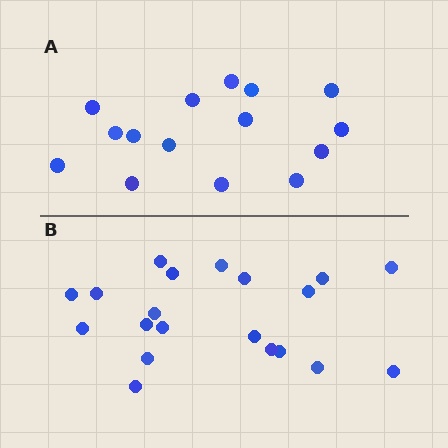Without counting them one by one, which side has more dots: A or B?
Region B (the bottom region) has more dots.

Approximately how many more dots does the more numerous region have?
Region B has about 5 more dots than region A.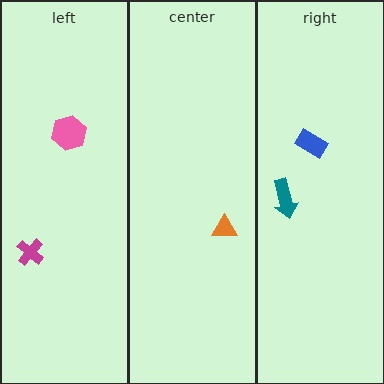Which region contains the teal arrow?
The right region.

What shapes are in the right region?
The blue rectangle, the teal arrow.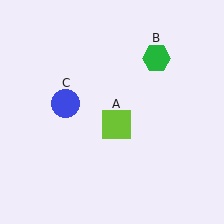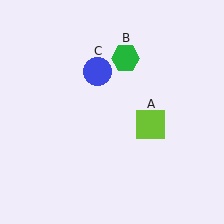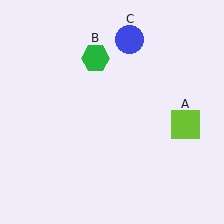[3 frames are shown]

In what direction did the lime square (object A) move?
The lime square (object A) moved right.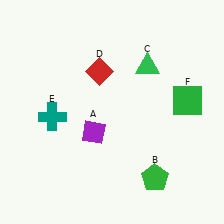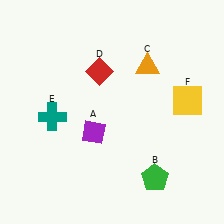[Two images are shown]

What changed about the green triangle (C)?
In Image 1, C is green. In Image 2, it changed to orange.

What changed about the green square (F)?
In Image 1, F is green. In Image 2, it changed to yellow.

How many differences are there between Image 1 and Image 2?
There are 2 differences between the two images.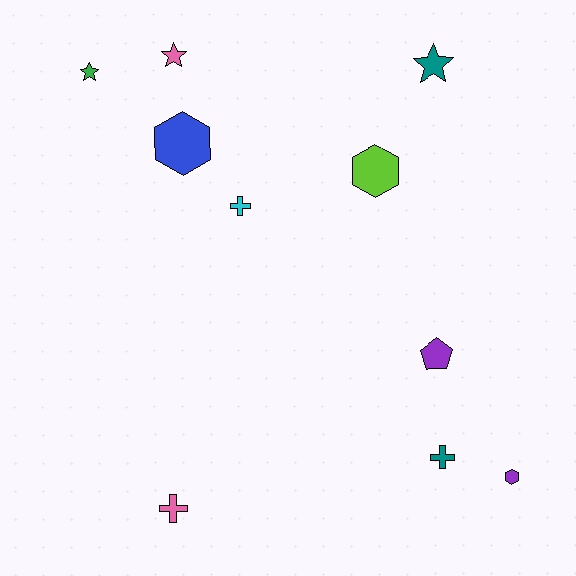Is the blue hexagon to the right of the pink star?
Yes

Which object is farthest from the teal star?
The pink cross is farthest from the teal star.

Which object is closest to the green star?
The pink star is closest to the green star.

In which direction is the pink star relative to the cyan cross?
The pink star is above the cyan cross.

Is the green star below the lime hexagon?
No